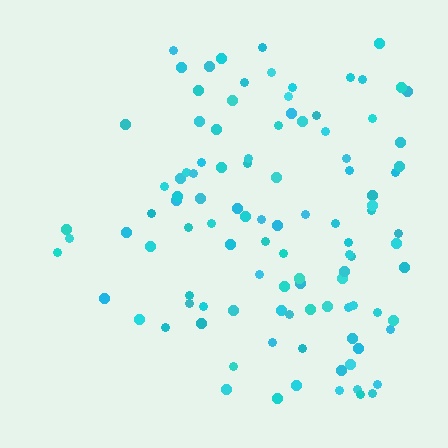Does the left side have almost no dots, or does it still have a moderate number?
Still a moderate number, just noticeably fewer than the right.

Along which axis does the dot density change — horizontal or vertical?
Horizontal.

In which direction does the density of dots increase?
From left to right, with the right side densest.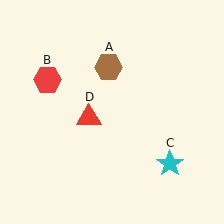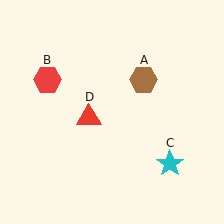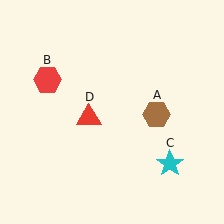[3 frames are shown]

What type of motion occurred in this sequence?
The brown hexagon (object A) rotated clockwise around the center of the scene.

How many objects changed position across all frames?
1 object changed position: brown hexagon (object A).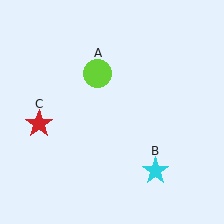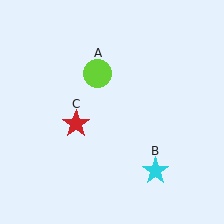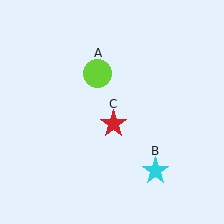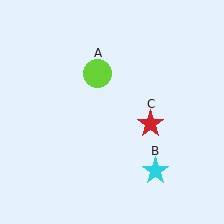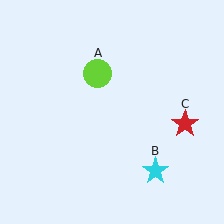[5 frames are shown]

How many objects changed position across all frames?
1 object changed position: red star (object C).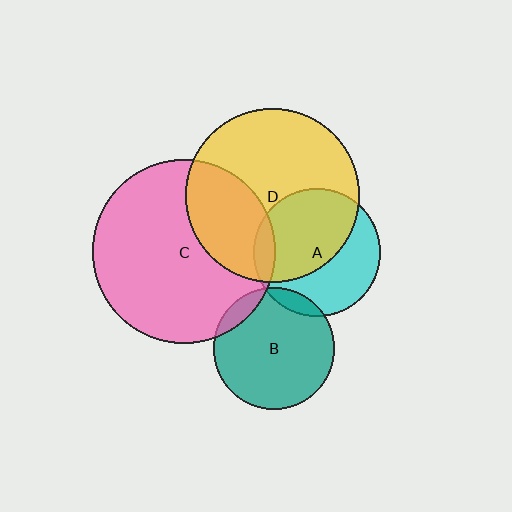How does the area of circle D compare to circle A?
Approximately 1.9 times.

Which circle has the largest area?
Circle C (pink).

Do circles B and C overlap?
Yes.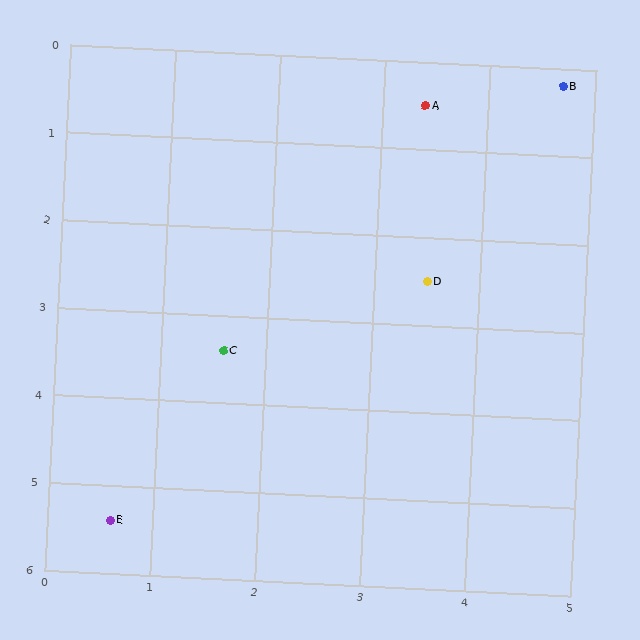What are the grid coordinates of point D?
Point D is at approximately (3.5, 2.5).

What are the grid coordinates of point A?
Point A is at approximately (3.4, 0.5).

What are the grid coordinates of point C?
Point C is at approximately (1.6, 3.4).